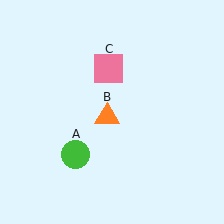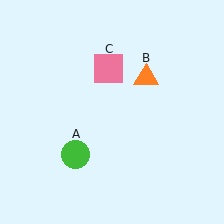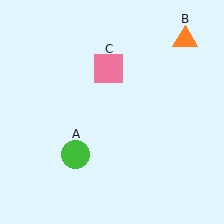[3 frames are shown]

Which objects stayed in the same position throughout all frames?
Green circle (object A) and pink square (object C) remained stationary.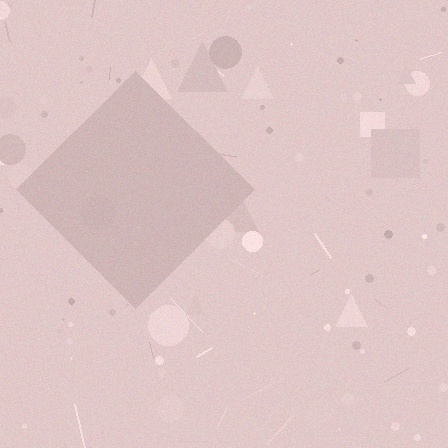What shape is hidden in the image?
A diamond is hidden in the image.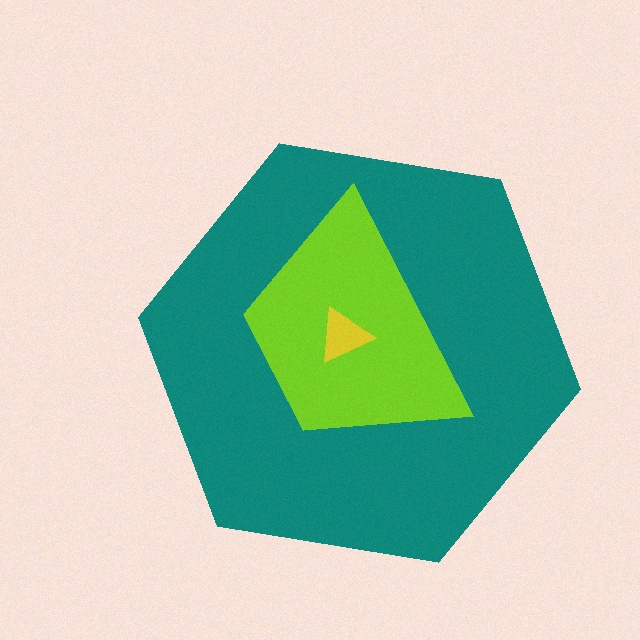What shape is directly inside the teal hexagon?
The lime trapezoid.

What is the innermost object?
The yellow triangle.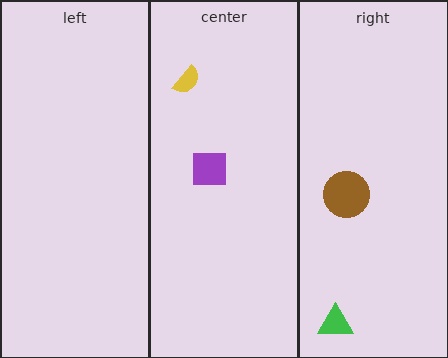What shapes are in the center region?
The purple square, the yellow semicircle.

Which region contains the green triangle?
The right region.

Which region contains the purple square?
The center region.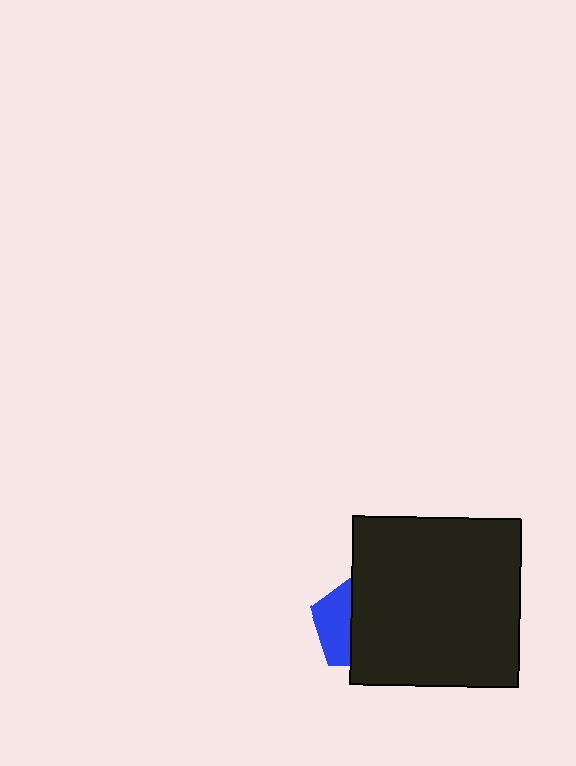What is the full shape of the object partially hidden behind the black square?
The partially hidden object is a blue pentagon.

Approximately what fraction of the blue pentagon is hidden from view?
Roughly 62% of the blue pentagon is hidden behind the black square.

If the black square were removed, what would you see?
You would see the complete blue pentagon.